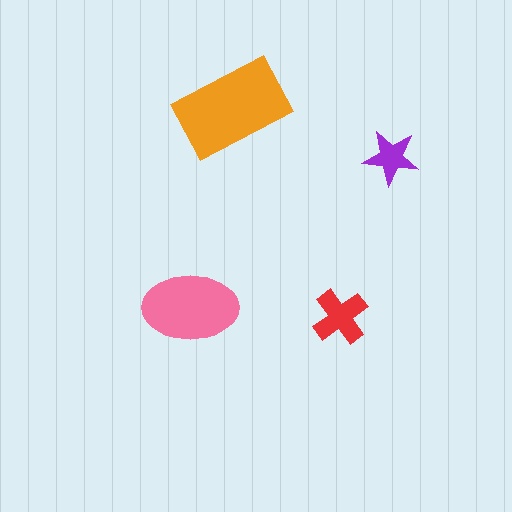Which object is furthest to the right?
The purple star is rightmost.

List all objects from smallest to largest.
The purple star, the red cross, the pink ellipse, the orange rectangle.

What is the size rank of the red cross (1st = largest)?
3rd.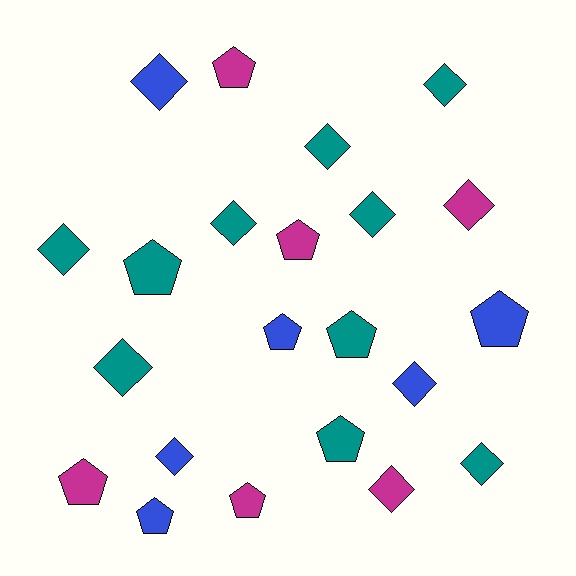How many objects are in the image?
There are 22 objects.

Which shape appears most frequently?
Diamond, with 12 objects.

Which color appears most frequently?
Teal, with 10 objects.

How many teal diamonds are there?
There are 7 teal diamonds.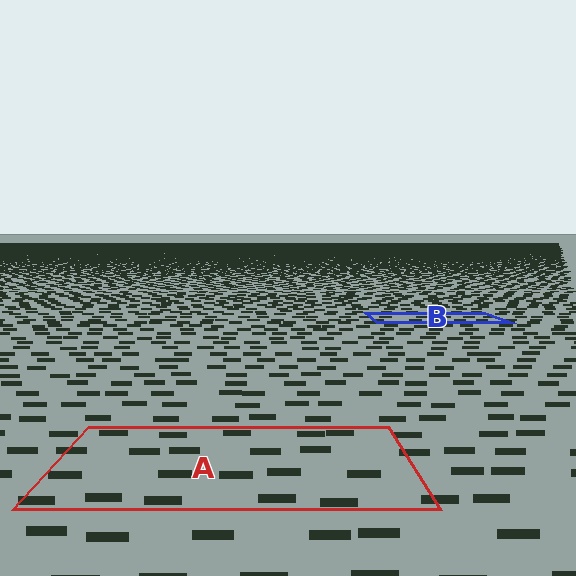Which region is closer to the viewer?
Region A is closer. The texture elements there are larger and more spread out.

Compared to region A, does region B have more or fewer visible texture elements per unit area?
Region B has more texture elements per unit area — they are packed more densely because it is farther away.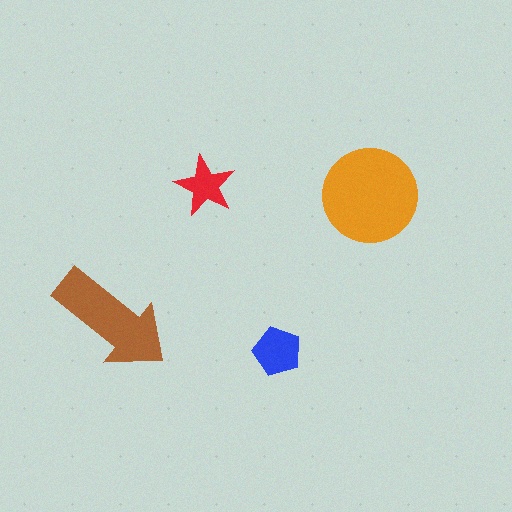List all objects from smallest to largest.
The red star, the blue pentagon, the brown arrow, the orange circle.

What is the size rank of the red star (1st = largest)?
4th.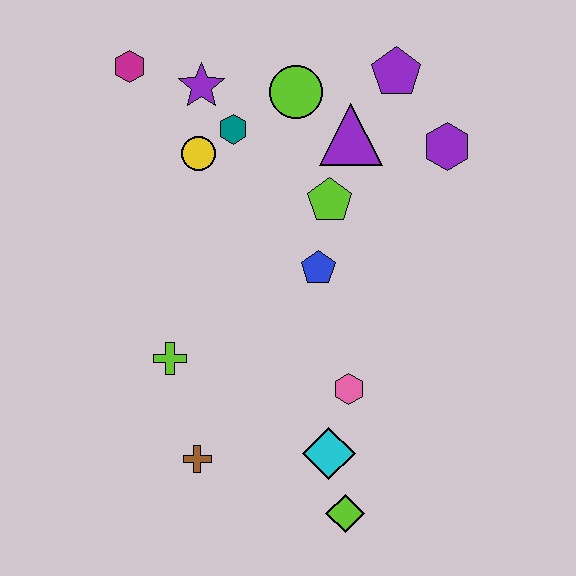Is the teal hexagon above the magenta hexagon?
No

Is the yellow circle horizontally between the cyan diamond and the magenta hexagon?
Yes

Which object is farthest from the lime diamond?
The magenta hexagon is farthest from the lime diamond.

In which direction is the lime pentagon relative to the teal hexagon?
The lime pentagon is to the right of the teal hexagon.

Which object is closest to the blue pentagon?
The lime pentagon is closest to the blue pentagon.